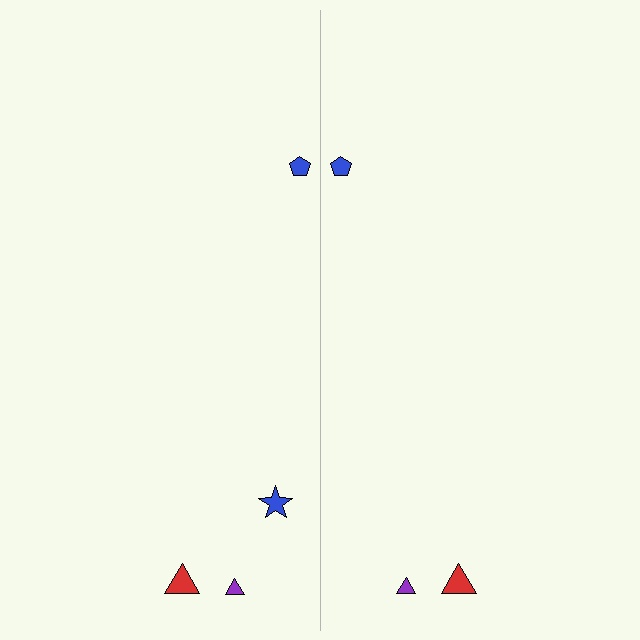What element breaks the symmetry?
A blue star is missing from the right side.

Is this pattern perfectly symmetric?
No, the pattern is not perfectly symmetric. A blue star is missing from the right side.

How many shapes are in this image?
There are 7 shapes in this image.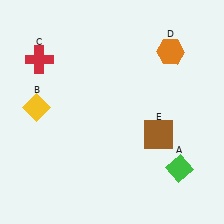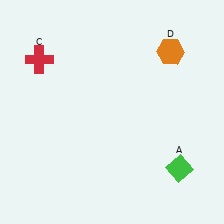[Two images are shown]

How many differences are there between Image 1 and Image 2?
There are 2 differences between the two images.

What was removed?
The brown square (E), the yellow diamond (B) were removed in Image 2.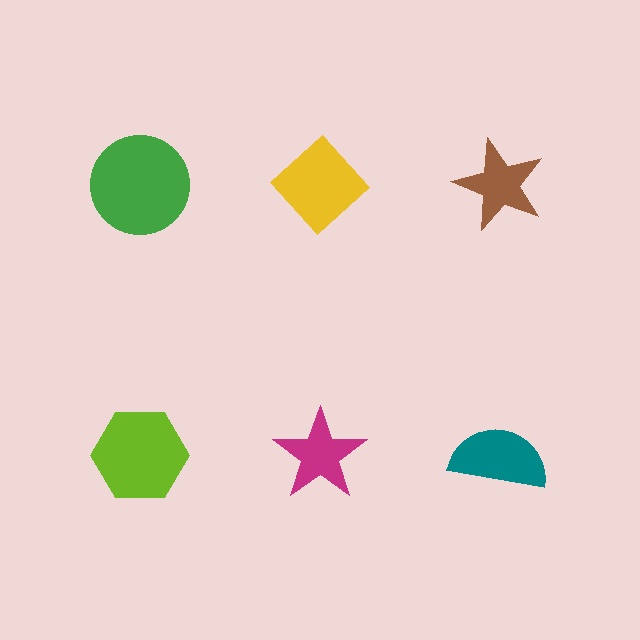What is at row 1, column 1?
A green circle.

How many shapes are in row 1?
3 shapes.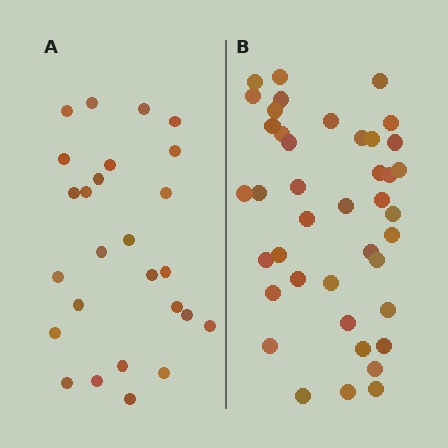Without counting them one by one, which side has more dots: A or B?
Region B (the right region) has more dots.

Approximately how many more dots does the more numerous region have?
Region B has approximately 15 more dots than region A.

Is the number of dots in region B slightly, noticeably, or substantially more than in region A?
Region B has substantially more. The ratio is roughly 1.6 to 1.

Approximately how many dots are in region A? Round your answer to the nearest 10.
About 30 dots. (The exact count is 26, which rounds to 30.)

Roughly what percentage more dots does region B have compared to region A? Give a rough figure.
About 60% more.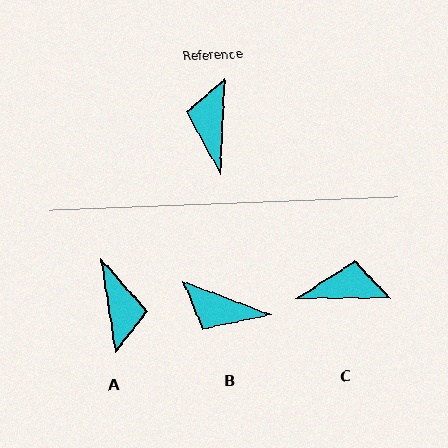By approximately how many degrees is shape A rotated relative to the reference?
Approximately 168 degrees clockwise.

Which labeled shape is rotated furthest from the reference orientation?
A, about 168 degrees away.